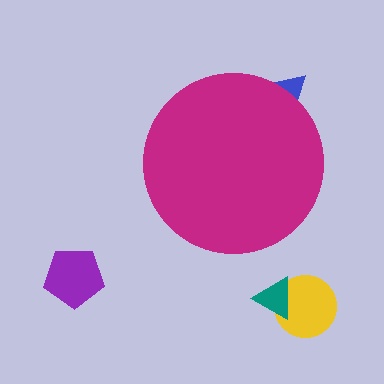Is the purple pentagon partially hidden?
No, the purple pentagon is fully visible.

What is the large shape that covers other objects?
A magenta circle.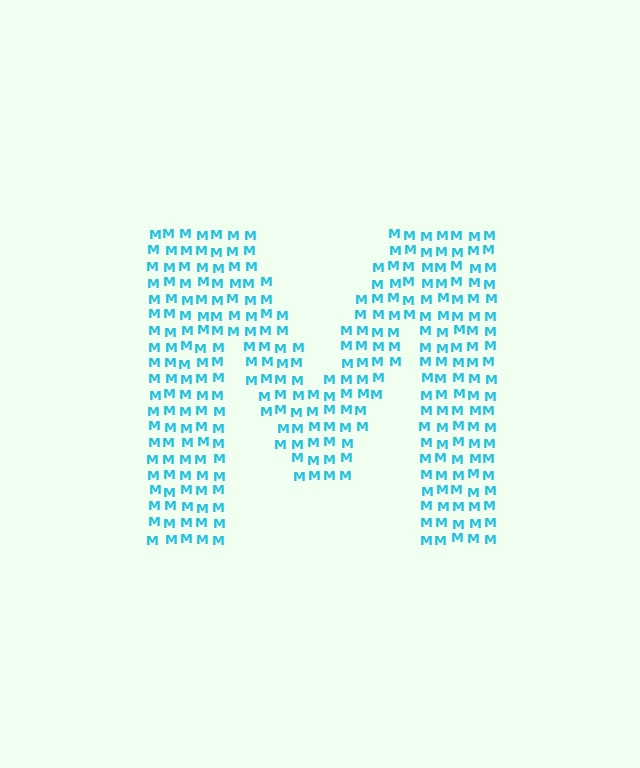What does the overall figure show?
The overall figure shows the letter M.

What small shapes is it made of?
It is made of small letter M's.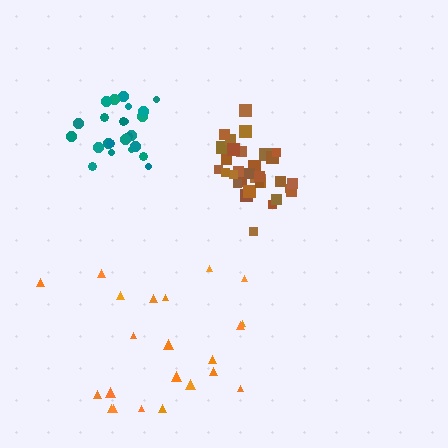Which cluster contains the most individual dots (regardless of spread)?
Brown (34).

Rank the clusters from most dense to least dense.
brown, teal, orange.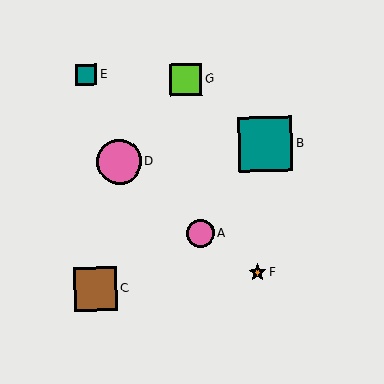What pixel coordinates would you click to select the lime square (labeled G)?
Click at (186, 79) to select the lime square G.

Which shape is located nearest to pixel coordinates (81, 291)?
The brown square (labeled C) at (96, 289) is nearest to that location.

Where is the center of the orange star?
The center of the orange star is at (258, 273).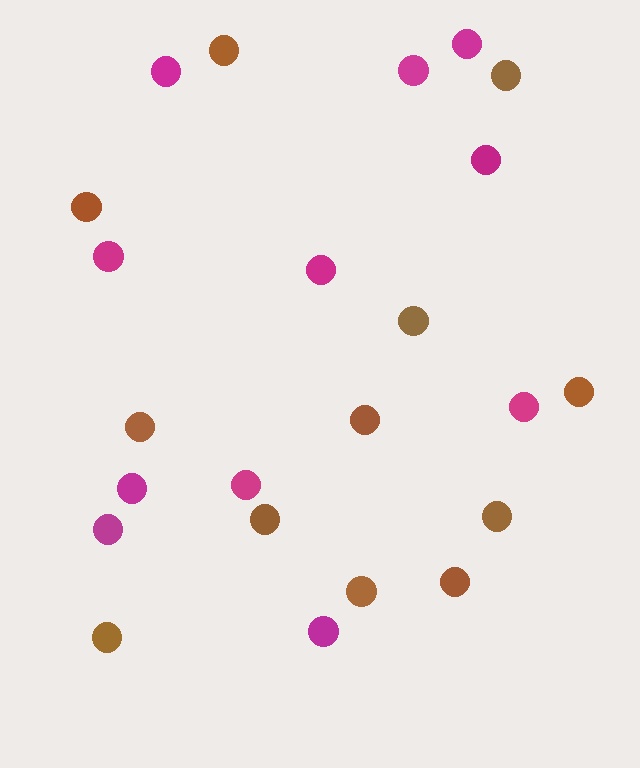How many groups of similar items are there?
There are 2 groups: one group of brown circles (12) and one group of magenta circles (11).